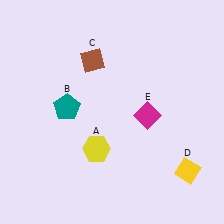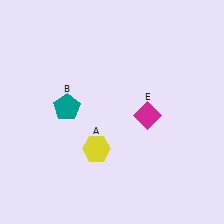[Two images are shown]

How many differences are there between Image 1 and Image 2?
There are 2 differences between the two images.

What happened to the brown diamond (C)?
The brown diamond (C) was removed in Image 2. It was in the top-left area of Image 1.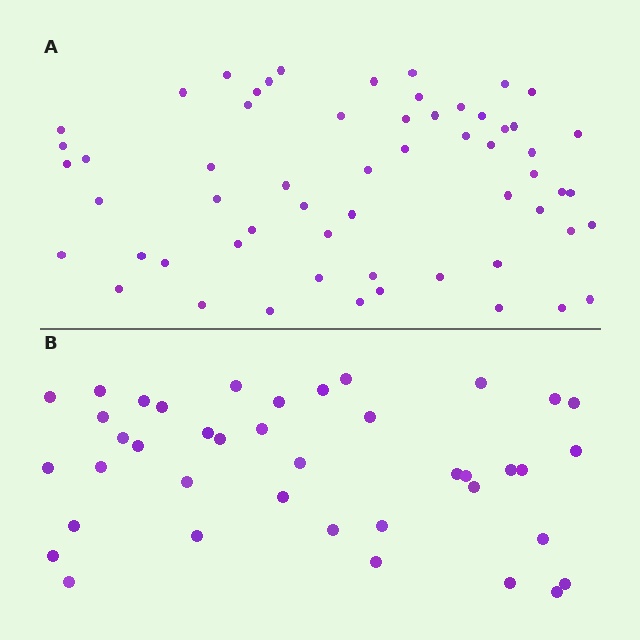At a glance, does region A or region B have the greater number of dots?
Region A (the top region) has more dots.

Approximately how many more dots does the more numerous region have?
Region A has approximately 20 more dots than region B.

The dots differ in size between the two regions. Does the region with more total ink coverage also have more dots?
No. Region B has more total ink coverage because its dots are larger, but region A actually contains more individual dots. Total area can be misleading — the number of items is what matters here.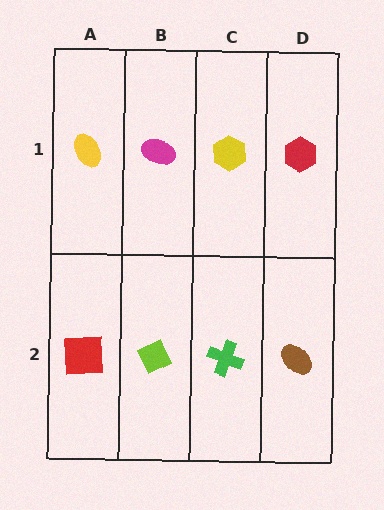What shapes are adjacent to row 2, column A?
A yellow ellipse (row 1, column A), a lime diamond (row 2, column B).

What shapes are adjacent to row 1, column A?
A red square (row 2, column A), a magenta ellipse (row 1, column B).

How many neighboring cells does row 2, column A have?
2.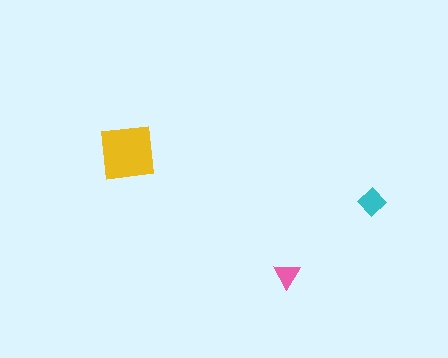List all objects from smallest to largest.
The pink triangle, the cyan diamond, the yellow square.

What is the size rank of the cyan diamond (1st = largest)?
2nd.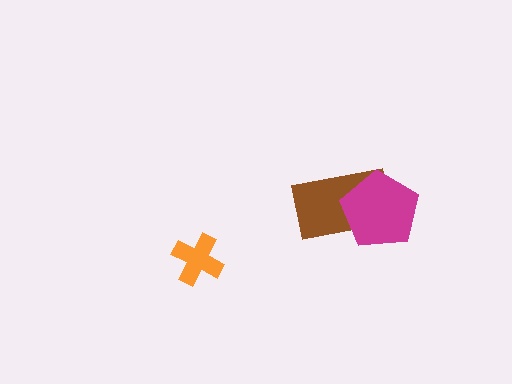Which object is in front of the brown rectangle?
The magenta pentagon is in front of the brown rectangle.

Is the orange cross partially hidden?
No, no other shape covers it.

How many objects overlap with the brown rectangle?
1 object overlaps with the brown rectangle.